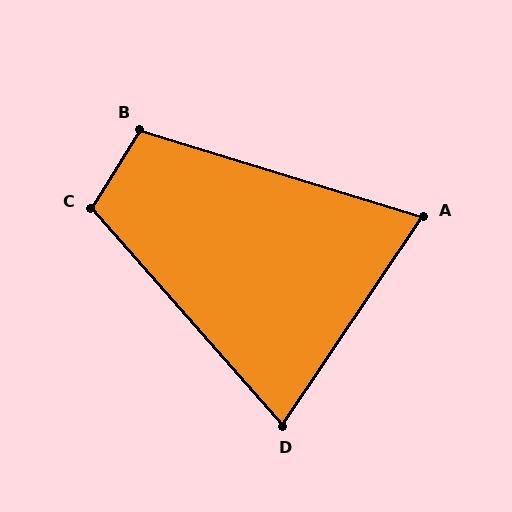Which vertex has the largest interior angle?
C, at approximately 107 degrees.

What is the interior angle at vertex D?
Approximately 75 degrees (acute).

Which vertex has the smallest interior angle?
A, at approximately 73 degrees.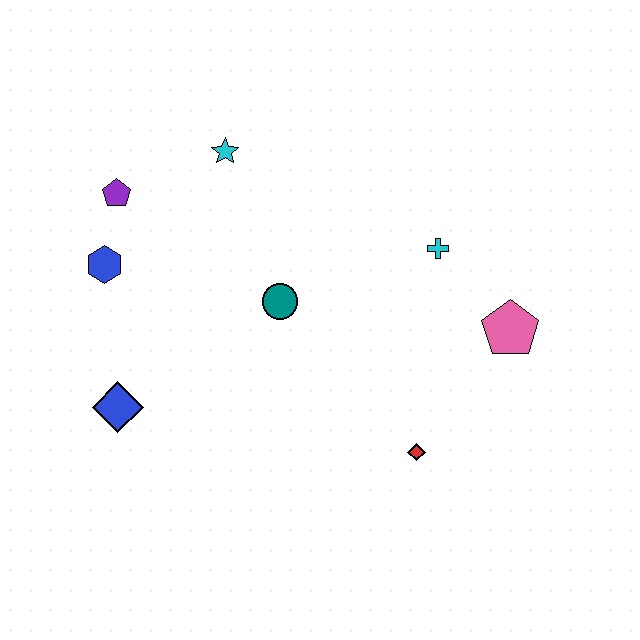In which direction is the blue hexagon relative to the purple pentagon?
The blue hexagon is below the purple pentagon.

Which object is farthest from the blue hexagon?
The pink pentagon is farthest from the blue hexagon.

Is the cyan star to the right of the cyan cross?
No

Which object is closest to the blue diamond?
The blue hexagon is closest to the blue diamond.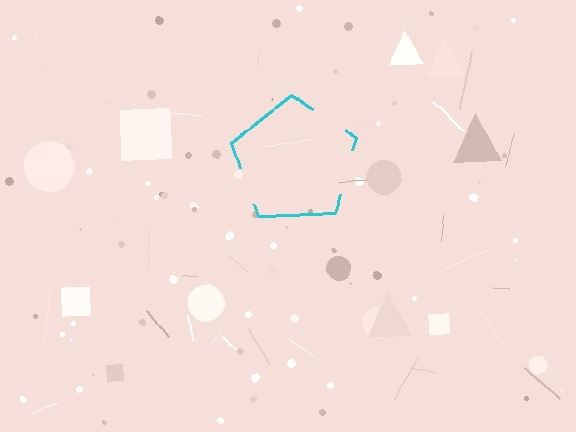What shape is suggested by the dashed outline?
The dashed outline suggests a pentagon.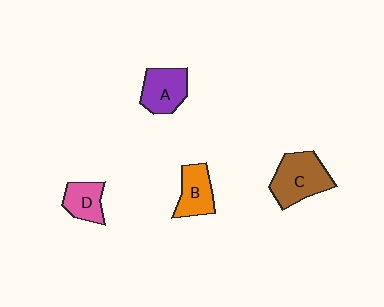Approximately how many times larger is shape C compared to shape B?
Approximately 1.5 times.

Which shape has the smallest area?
Shape D (pink).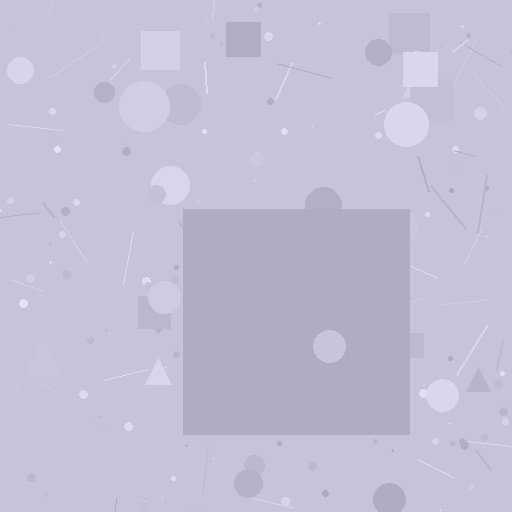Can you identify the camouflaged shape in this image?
The camouflaged shape is a square.